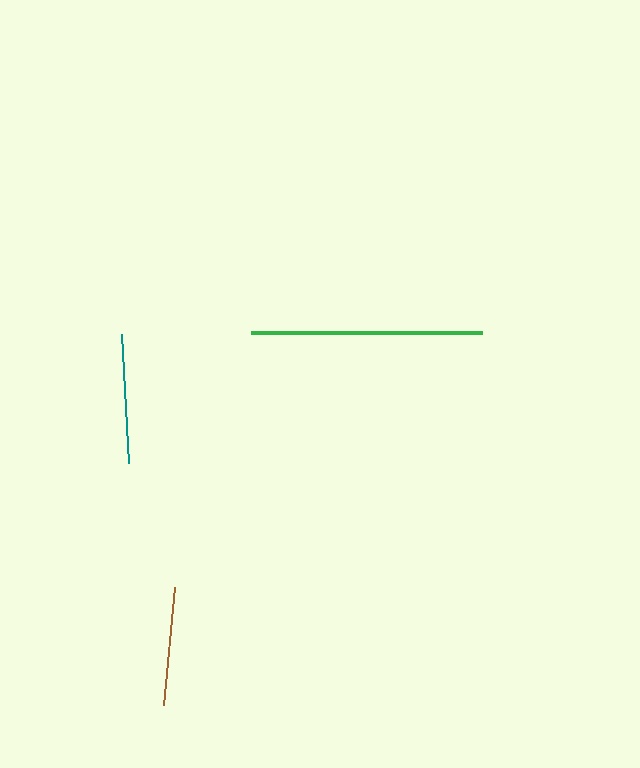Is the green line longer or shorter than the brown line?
The green line is longer than the brown line.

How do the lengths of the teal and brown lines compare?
The teal and brown lines are approximately the same length.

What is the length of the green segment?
The green segment is approximately 231 pixels long.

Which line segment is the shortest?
The brown line is the shortest at approximately 119 pixels.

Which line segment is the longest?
The green line is the longest at approximately 231 pixels.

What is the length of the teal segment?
The teal segment is approximately 129 pixels long.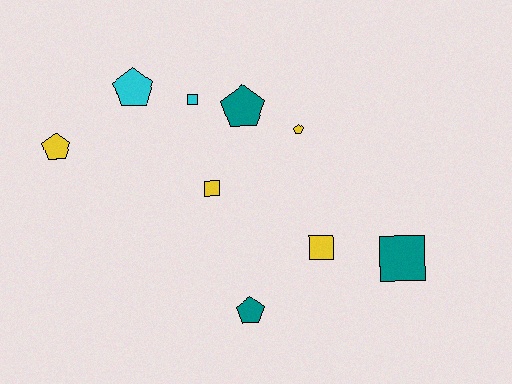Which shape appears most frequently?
Pentagon, with 5 objects.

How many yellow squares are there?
There are 2 yellow squares.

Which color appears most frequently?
Yellow, with 4 objects.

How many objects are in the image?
There are 9 objects.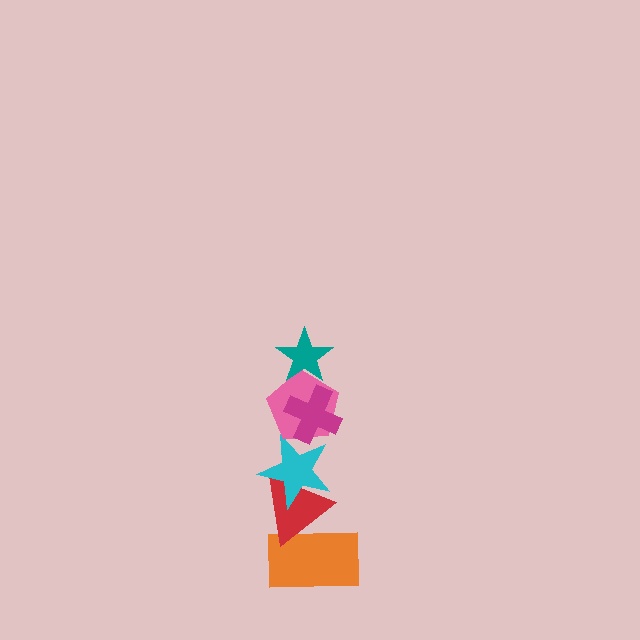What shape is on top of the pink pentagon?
The magenta cross is on top of the pink pentagon.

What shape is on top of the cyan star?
The pink pentagon is on top of the cyan star.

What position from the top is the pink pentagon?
The pink pentagon is 3rd from the top.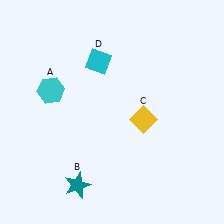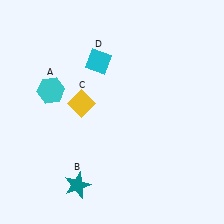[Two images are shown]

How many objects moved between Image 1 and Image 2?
1 object moved between the two images.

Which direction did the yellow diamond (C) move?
The yellow diamond (C) moved left.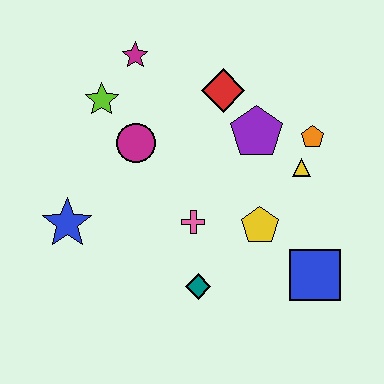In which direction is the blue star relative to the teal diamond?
The blue star is to the left of the teal diamond.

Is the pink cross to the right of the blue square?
No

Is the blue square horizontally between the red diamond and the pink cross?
No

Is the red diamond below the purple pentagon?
No